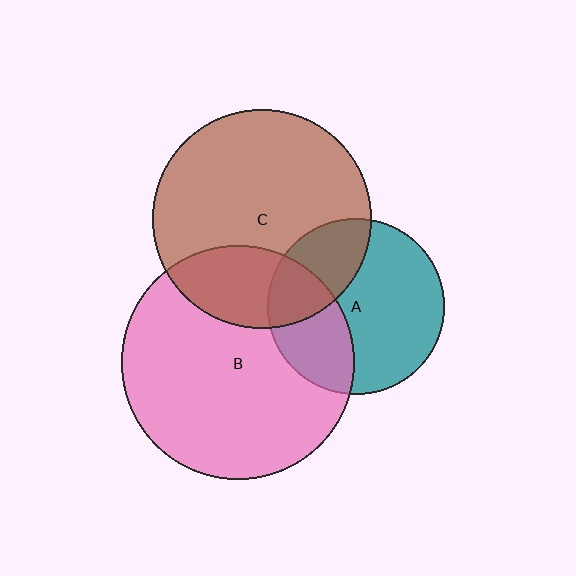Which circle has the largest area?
Circle B (pink).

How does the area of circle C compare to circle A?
Approximately 1.5 times.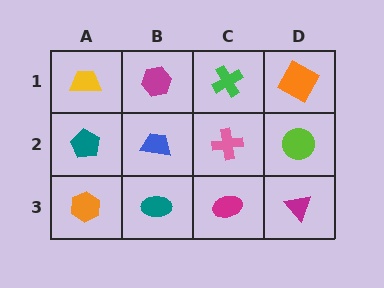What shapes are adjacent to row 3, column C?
A pink cross (row 2, column C), a teal ellipse (row 3, column B), a magenta triangle (row 3, column D).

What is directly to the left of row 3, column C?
A teal ellipse.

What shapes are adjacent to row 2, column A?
A yellow trapezoid (row 1, column A), an orange hexagon (row 3, column A), a blue trapezoid (row 2, column B).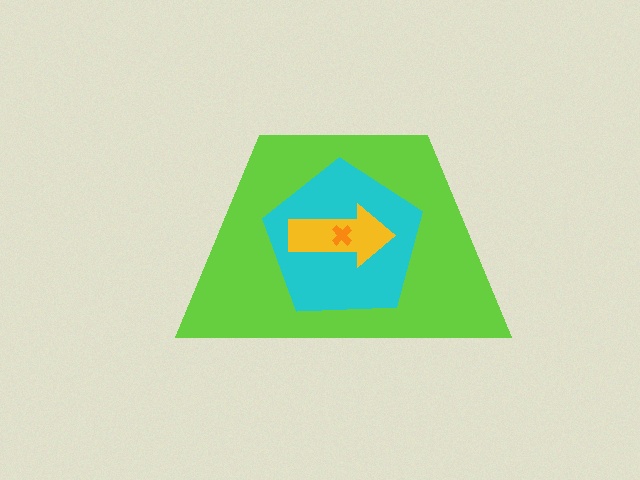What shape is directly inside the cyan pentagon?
The yellow arrow.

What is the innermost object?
The orange cross.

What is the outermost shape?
The lime trapezoid.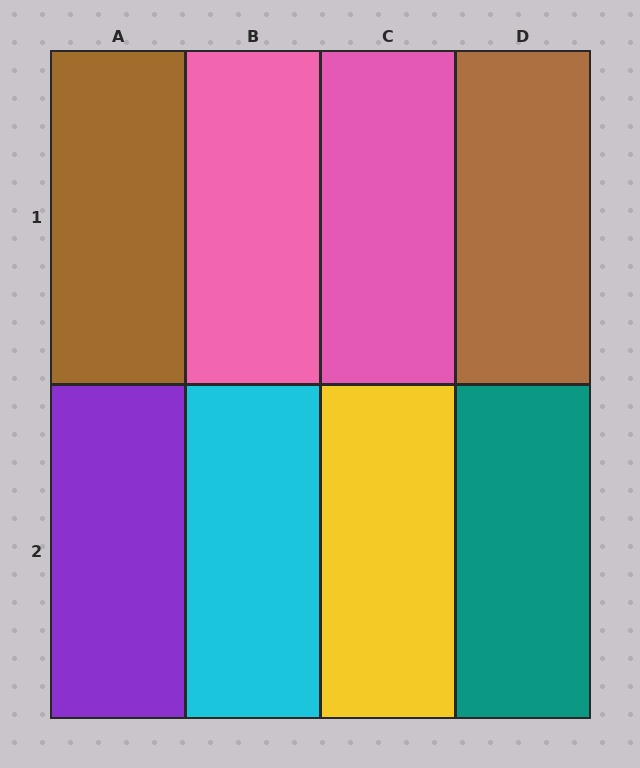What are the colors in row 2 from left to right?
Purple, cyan, yellow, teal.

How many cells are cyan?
1 cell is cyan.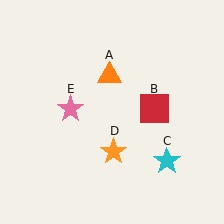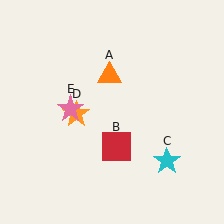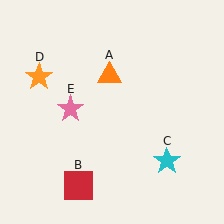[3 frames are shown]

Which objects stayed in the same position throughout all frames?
Orange triangle (object A) and cyan star (object C) and pink star (object E) remained stationary.